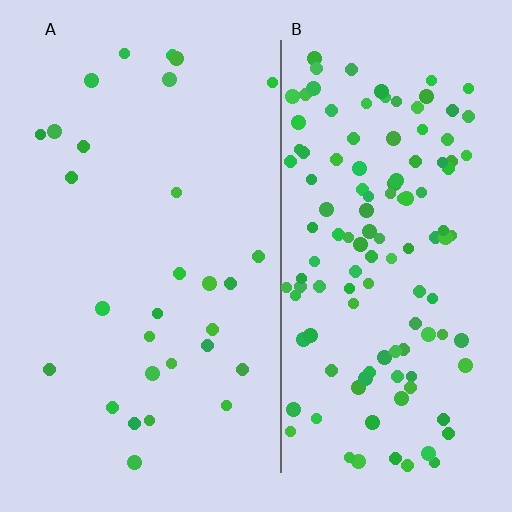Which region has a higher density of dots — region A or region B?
B (the right).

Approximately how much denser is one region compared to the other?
Approximately 4.3× — region B over region A.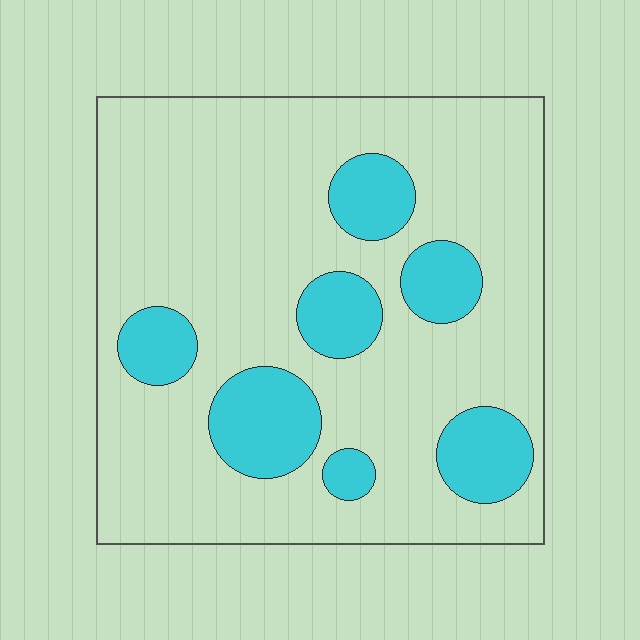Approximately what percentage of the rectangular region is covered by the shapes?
Approximately 20%.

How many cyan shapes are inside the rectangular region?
7.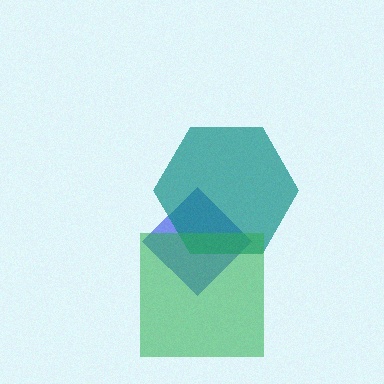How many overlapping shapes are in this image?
There are 3 overlapping shapes in the image.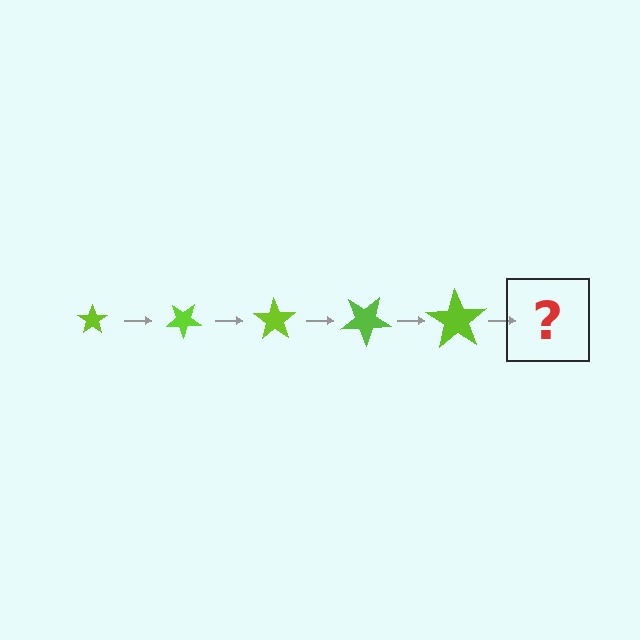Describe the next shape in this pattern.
It should be a star, larger than the previous one and rotated 175 degrees from the start.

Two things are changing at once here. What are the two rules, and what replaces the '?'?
The two rules are that the star grows larger each step and it rotates 35 degrees each step. The '?' should be a star, larger than the previous one and rotated 175 degrees from the start.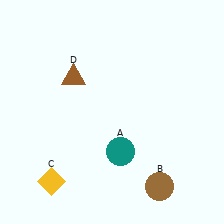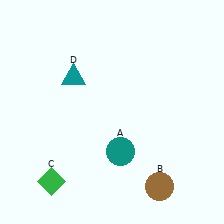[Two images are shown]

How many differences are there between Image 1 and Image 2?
There are 2 differences between the two images.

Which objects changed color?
C changed from yellow to green. D changed from brown to teal.